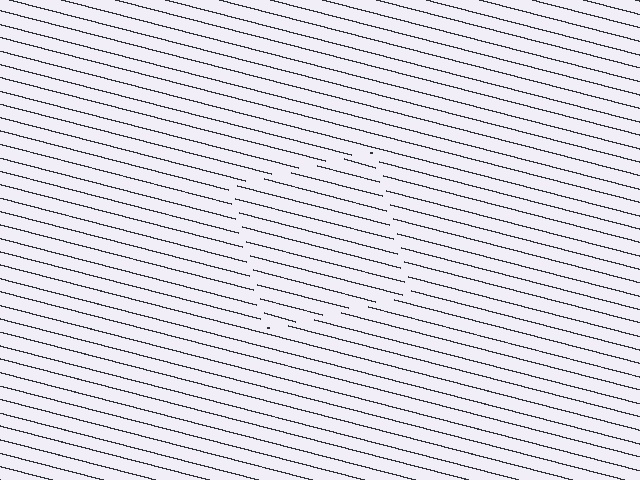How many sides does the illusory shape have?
4 sides — the line-ends trace a square.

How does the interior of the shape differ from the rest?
The interior of the shape contains the same grating, shifted by half a period — the contour is defined by the phase discontinuity where line-ends from the inner and outer gratings abut.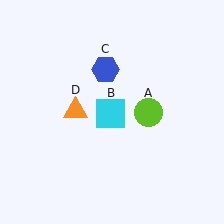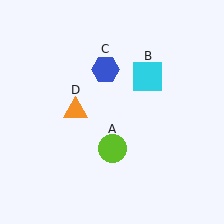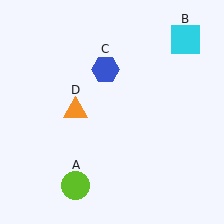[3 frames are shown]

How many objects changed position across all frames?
2 objects changed position: lime circle (object A), cyan square (object B).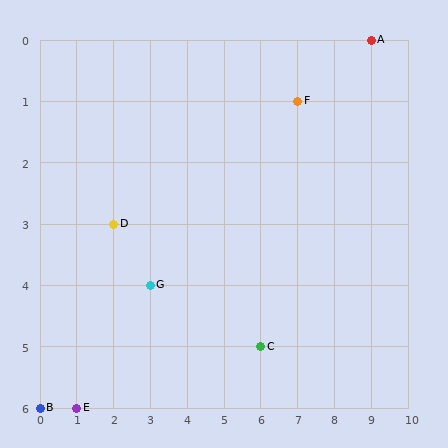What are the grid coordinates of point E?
Point E is at grid coordinates (1, 6).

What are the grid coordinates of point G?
Point G is at grid coordinates (3, 4).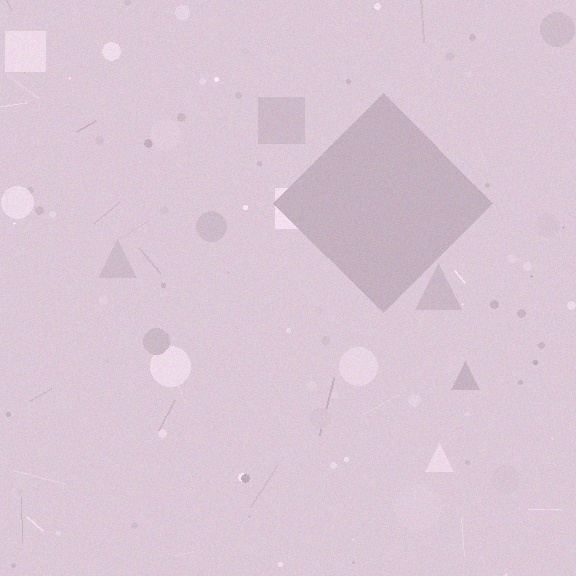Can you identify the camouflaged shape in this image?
The camouflaged shape is a diamond.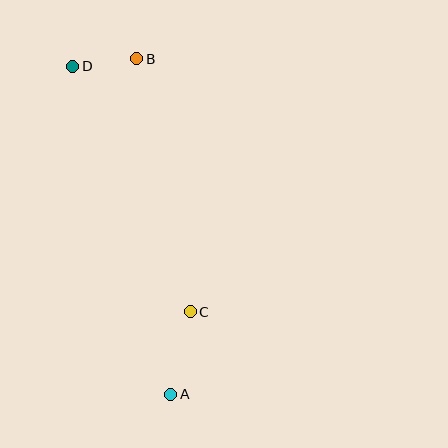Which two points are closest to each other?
Points B and D are closest to each other.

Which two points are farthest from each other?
Points A and D are farthest from each other.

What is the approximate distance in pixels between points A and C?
The distance between A and C is approximately 85 pixels.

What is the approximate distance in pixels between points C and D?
The distance between C and D is approximately 272 pixels.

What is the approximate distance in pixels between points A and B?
The distance between A and B is approximately 337 pixels.